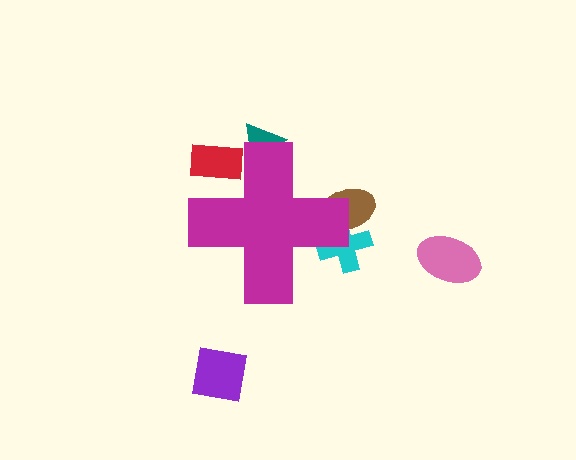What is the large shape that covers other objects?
A magenta cross.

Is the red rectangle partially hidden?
Yes, the red rectangle is partially hidden behind the magenta cross.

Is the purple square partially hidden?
No, the purple square is fully visible.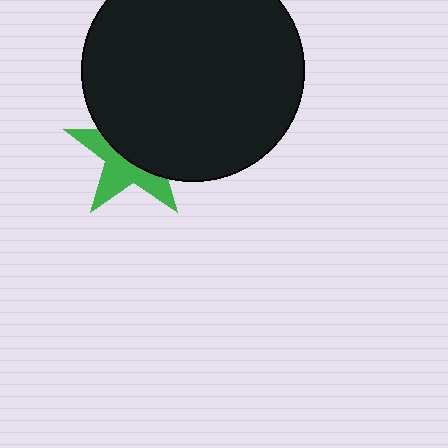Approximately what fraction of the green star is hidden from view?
Roughly 55% of the green star is hidden behind the black circle.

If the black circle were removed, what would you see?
You would see the complete green star.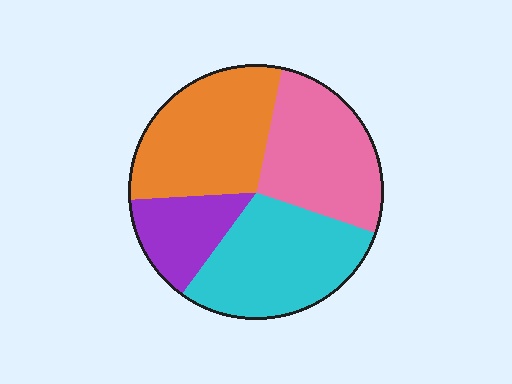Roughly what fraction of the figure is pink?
Pink covers about 25% of the figure.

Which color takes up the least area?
Purple, at roughly 15%.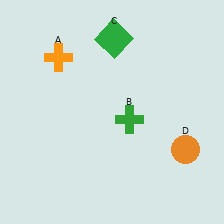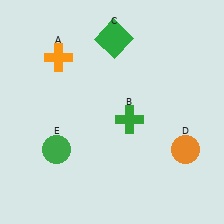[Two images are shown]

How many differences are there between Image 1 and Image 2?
There is 1 difference between the two images.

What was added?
A green circle (E) was added in Image 2.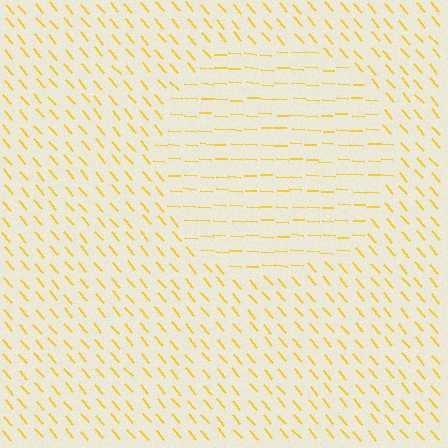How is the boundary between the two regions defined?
The boundary is defined purely by a change in line orientation (approximately 45 degrees difference). All lines are the same color and thickness.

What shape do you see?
I see a circle.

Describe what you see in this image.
The image is filled with small yellow line segments. A circle region in the image has lines oriented differently from the surrounding lines, creating a visible texture boundary.